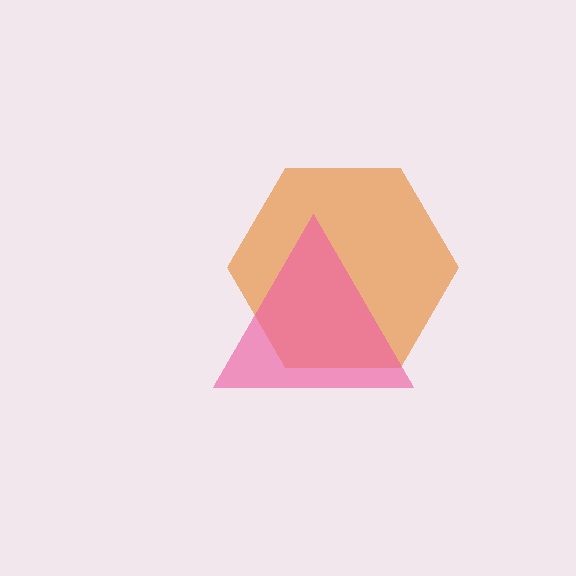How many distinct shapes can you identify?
There are 2 distinct shapes: an orange hexagon, a pink triangle.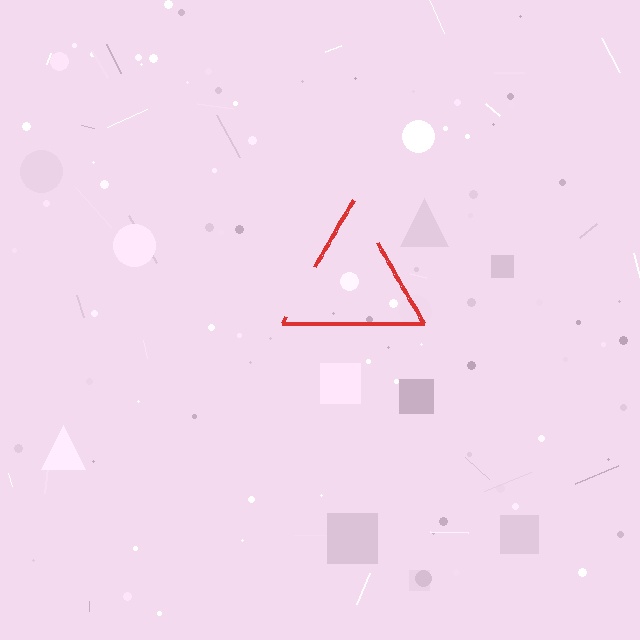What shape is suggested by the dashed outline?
The dashed outline suggests a triangle.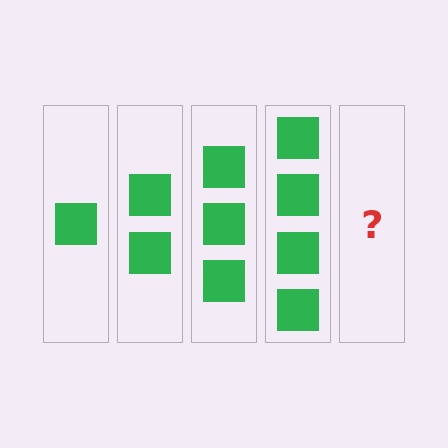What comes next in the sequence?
The next element should be 5 squares.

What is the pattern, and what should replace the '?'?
The pattern is that each step adds one more square. The '?' should be 5 squares.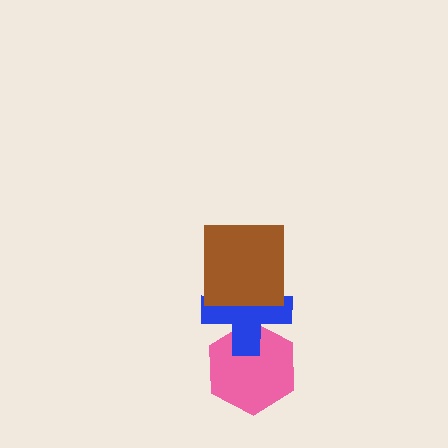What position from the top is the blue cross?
The blue cross is 2nd from the top.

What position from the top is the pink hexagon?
The pink hexagon is 3rd from the top.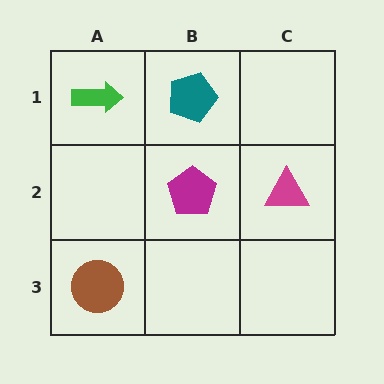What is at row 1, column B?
A teal pentagon.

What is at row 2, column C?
A magenta triangle.